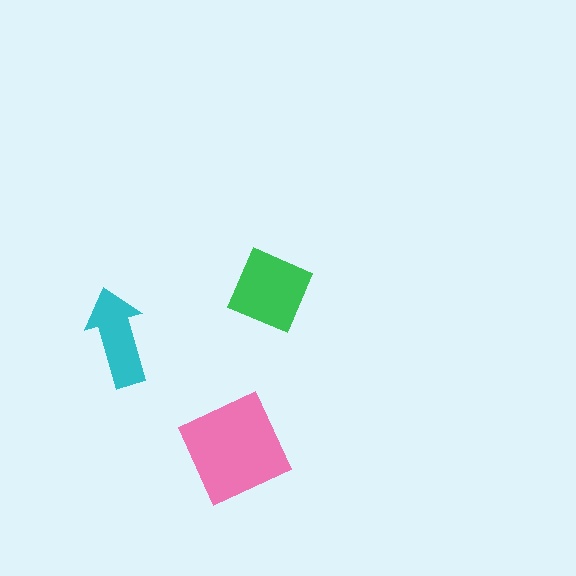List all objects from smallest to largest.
The cyan arrow, the green square, the pink diamond.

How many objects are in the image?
There are 3 objects in the image.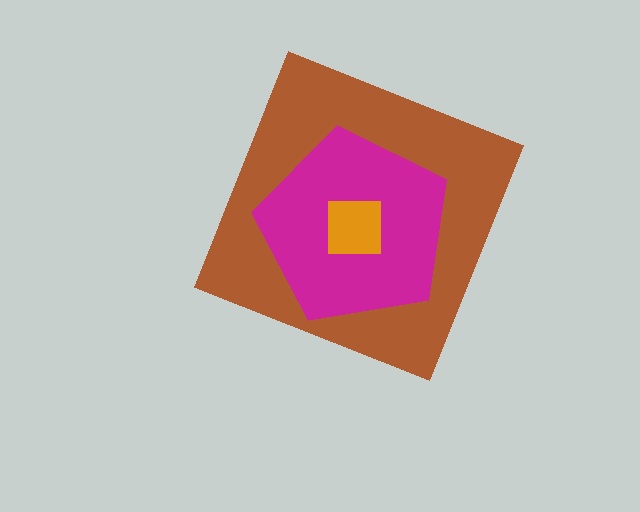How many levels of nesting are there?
3.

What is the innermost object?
The orange square.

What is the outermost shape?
The brown diamond.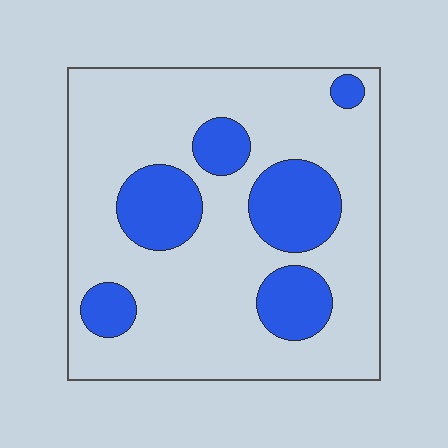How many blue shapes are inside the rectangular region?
6.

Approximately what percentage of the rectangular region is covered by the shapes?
Approximately 25%.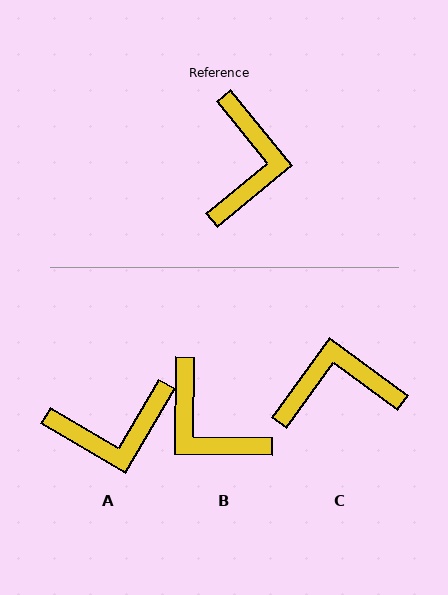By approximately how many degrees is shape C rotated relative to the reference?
Approximately 105 degrees counter-clockwise.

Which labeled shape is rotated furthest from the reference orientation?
B, about 130 degrees away.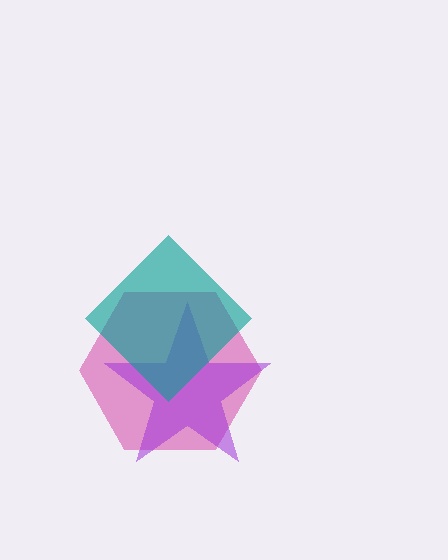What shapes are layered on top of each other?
The layered shapes are: a magenta hexagon, a purple star, a teal diamond.